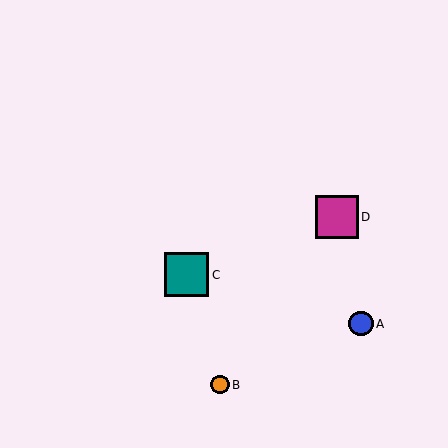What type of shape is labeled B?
Shape B is an orange circle.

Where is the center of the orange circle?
The center of the orange circle is at (220, 385).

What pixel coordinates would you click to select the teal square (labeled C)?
Click at (187, 275) to select the teal square C.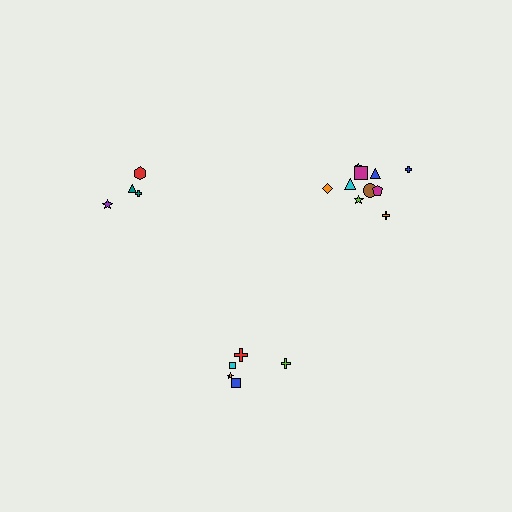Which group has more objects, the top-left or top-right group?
The top-right group.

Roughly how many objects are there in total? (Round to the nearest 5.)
Roughly 20 objects in total.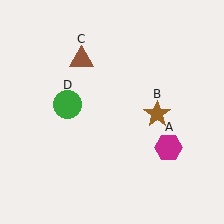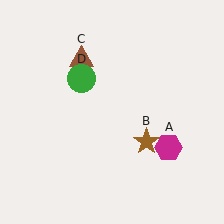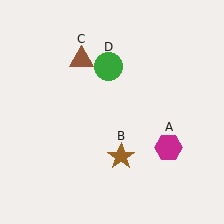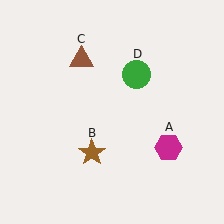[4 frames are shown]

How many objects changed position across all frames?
2 objects changed position: brown star (object B), green circle (object D).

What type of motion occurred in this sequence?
The brown star (object B), green circle (object D) rotated clockwise around the center of the scene.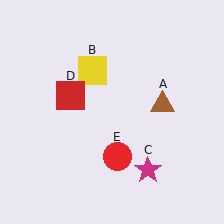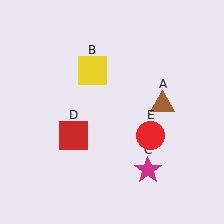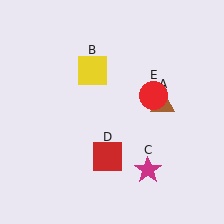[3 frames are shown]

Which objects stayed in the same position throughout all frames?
Brown triangle (object A) and yellow square (object B) and magenta star (object C) remained stationary.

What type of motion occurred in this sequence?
The red square (object D), red circle (object E) rotated counterclockwise around the center of the scene.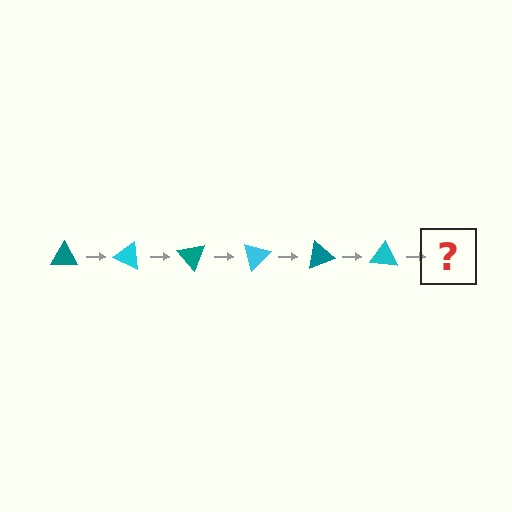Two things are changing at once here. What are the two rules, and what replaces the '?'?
The two rules are that it rotates 25 degrees each step and the color cycles through teal and cyan. The '?' should be a teal triangle, rotated 150 degrees from the start.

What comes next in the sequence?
The next element should be a teal triangle, rotated 150 degrees from the start.